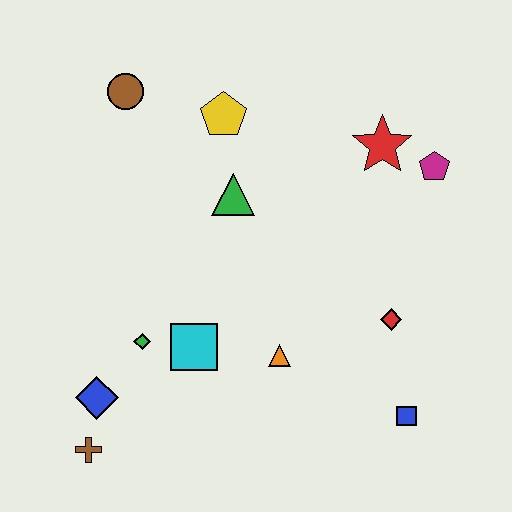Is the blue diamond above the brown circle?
No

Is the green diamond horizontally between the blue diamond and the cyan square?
Yes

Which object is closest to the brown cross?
The blue diamond is closest to the brown cross.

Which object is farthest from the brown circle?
The blue square is farthest from the brown circle.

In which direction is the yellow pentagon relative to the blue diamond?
The yellow pentagon is above the blue diamond.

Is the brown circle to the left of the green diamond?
Yes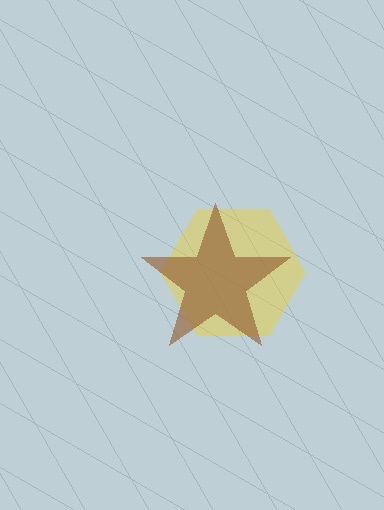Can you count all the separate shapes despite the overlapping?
Yes, there are 2 separate shapes.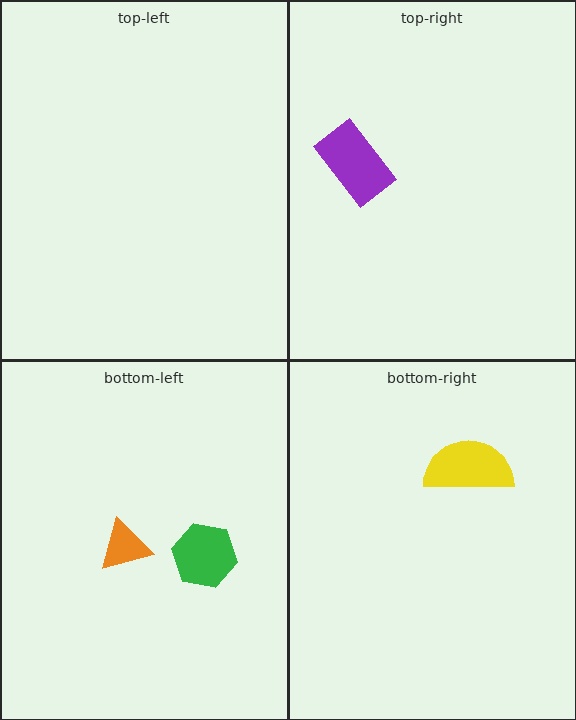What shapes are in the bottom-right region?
The yellow semicircle.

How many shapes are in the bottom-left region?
2.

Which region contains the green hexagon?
The bottom-left region.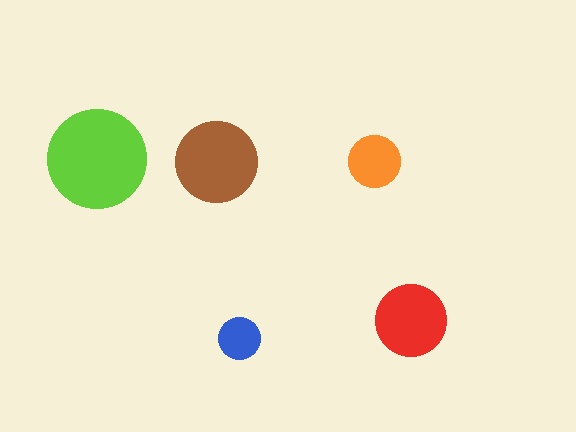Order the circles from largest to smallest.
the lime one, the brown one, the red one, the orange one, the blue one.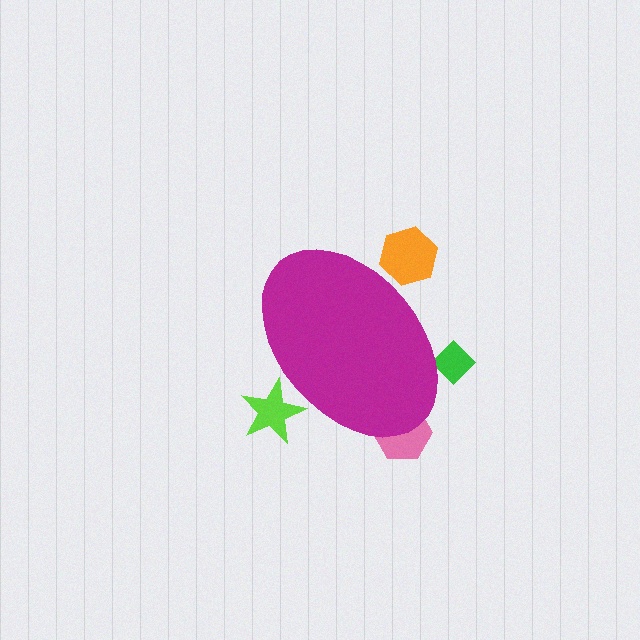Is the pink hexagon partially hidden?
Yes, the pink hexagon is partially hidden behind the magenta ellipse.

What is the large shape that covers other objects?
A magenta ellipse.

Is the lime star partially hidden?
Yes, the lime star is partially hidden behind the magenta ellipse.